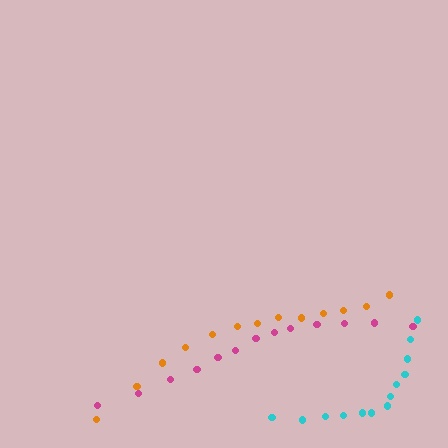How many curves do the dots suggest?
There are 3 distinct paths.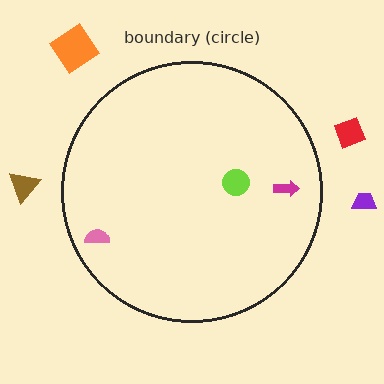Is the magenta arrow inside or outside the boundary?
Inside.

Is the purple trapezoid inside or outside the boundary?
Outside.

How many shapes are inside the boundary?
3 inside, 4 outside.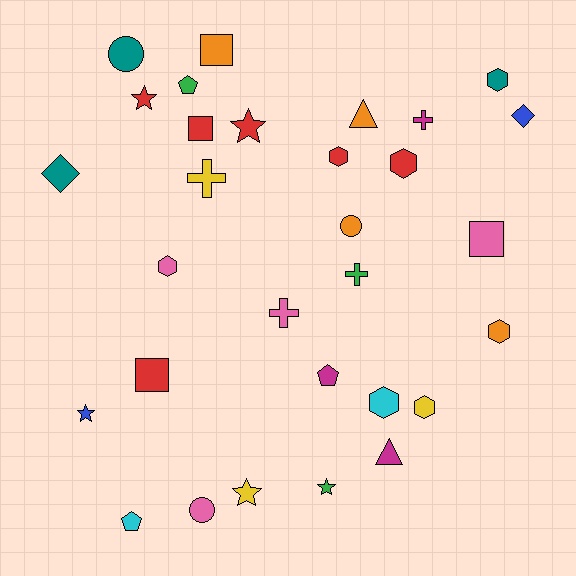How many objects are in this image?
There are 30 objects.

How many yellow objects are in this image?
There are 3 yellow objects.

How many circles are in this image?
There are 3 circles.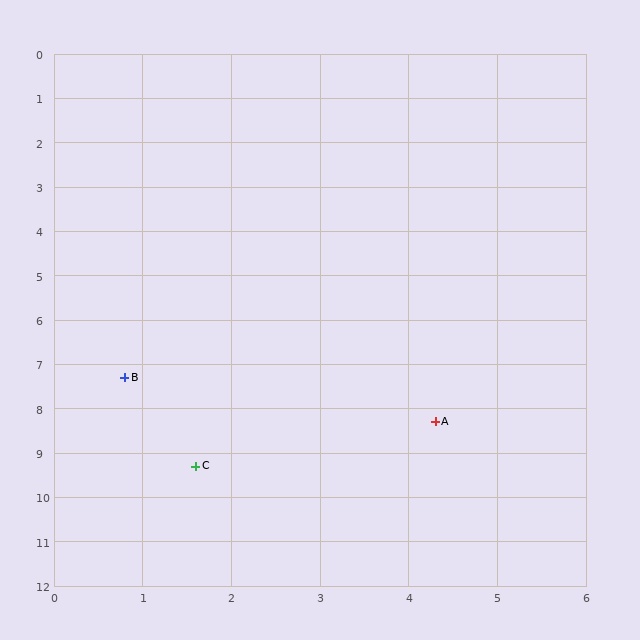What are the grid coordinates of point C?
Point C is at approximately (1.6, 9.3).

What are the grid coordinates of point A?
Point A is at approximately (4.3, 8.3).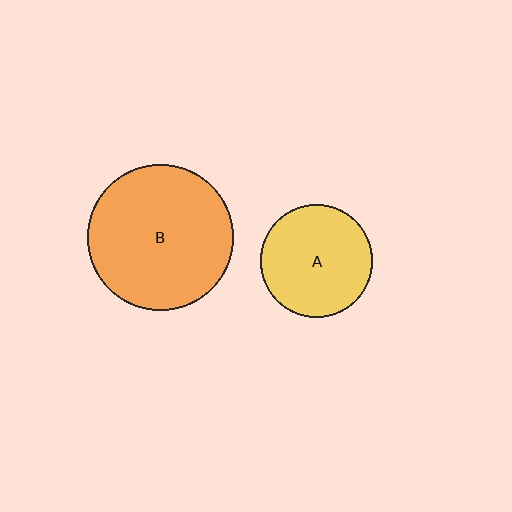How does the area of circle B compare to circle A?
Approximately 1.7 times.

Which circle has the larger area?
Circle B (orange).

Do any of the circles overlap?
No, none of the circles overlap.